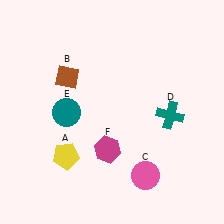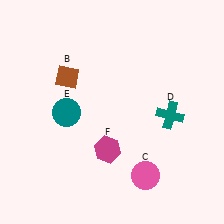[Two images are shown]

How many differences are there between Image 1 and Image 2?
There is 1 difference between the two images.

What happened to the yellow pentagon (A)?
The yellow pentagon (A) was removed in Image 2. It was in the bottom-left area of Image 1.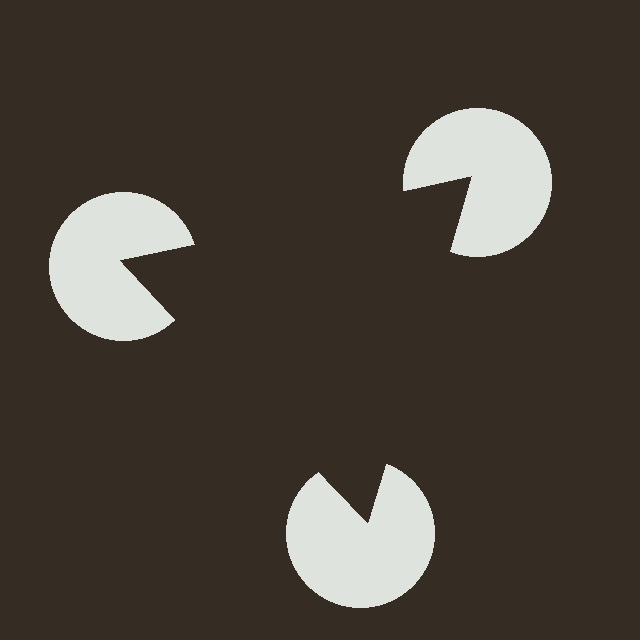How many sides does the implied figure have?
3 sides.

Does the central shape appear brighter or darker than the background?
It typically appears slightly darker than the background, even though no actual brightness change is drawn.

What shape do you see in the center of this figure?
An illusory triangle — its edges are inferred from the aligned wedge cuts in the pac-man discs, not physically drawn.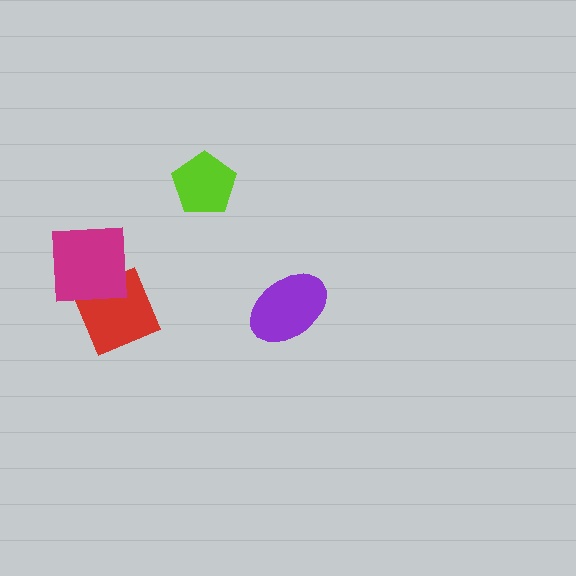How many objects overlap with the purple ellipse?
0 objects overlap with the purple ellipse.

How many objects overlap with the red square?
1 object overlaps with the red square.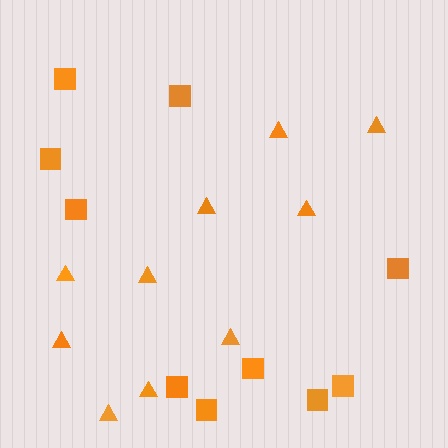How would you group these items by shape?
There are 2 groups: one group of squares (10) and one group of triangles (10).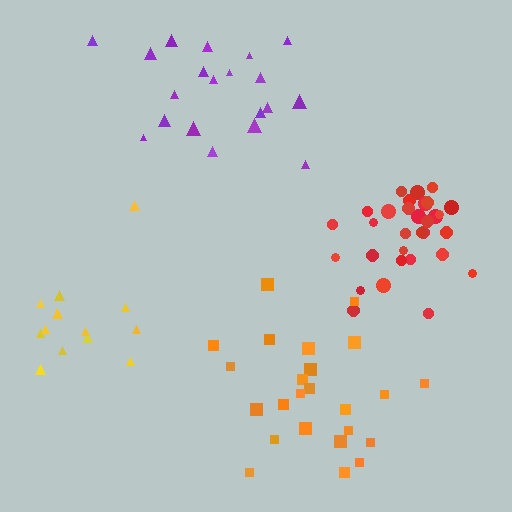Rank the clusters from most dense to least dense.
red, orange, purple, yellow.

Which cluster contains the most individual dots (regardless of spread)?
Red (31).